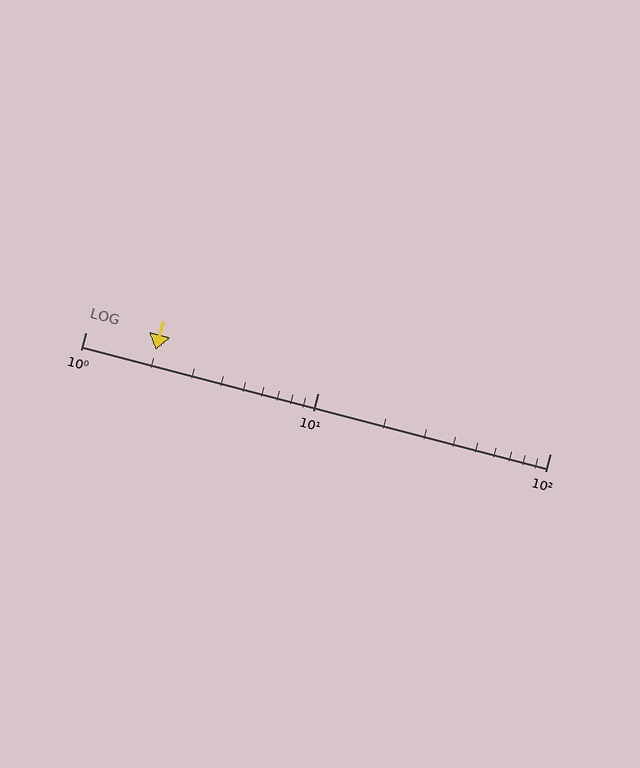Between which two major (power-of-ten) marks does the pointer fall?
The pointer is between 1 and 10.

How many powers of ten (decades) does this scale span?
The scale spans 2 decades, from 1 to 100.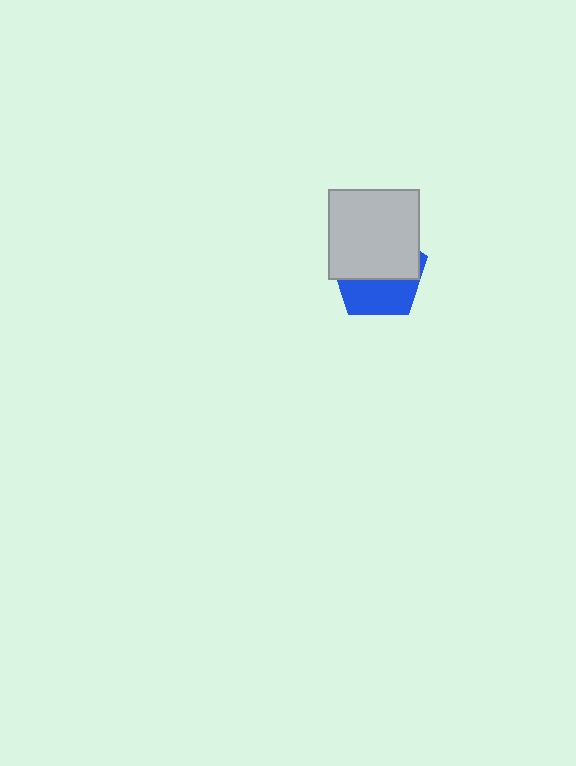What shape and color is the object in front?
The object in front is a light gray square.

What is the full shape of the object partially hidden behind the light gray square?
The partially hidden object is a blue pentagon.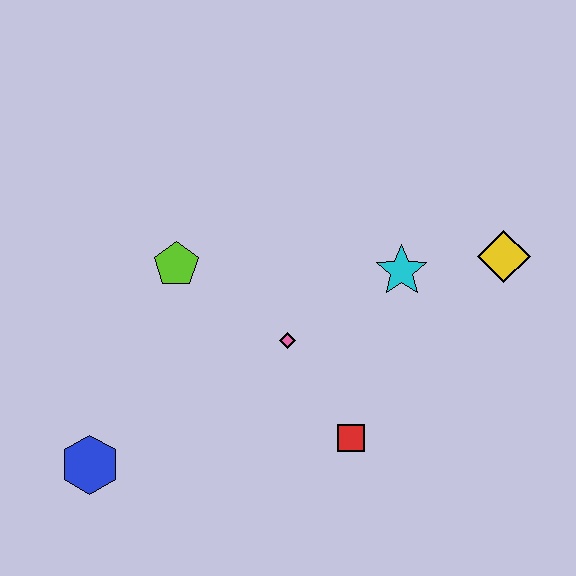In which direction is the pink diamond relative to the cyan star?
The pink diamond is to the left of the cyan star.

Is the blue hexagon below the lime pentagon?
Yes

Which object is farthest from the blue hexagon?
The yellow diamond is farthest from the blue hexagon.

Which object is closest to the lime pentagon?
The pink diamond is closest to the lime pentagon.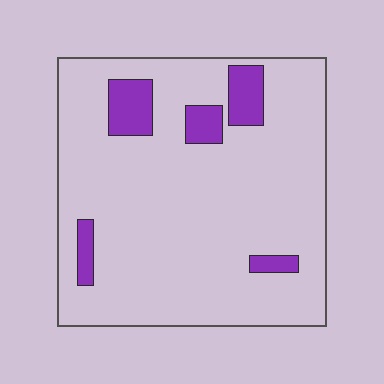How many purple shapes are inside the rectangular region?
5.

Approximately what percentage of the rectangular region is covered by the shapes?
Approximately 10%.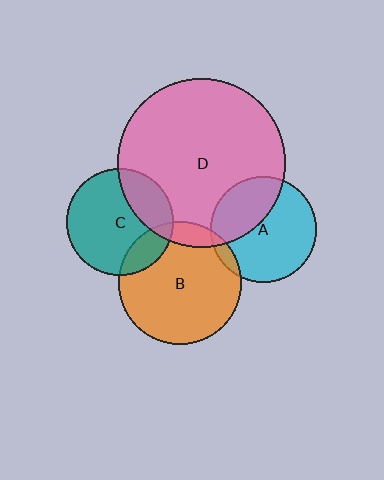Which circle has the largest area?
Circle D (pink).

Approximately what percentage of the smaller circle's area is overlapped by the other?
Approximately 35%.